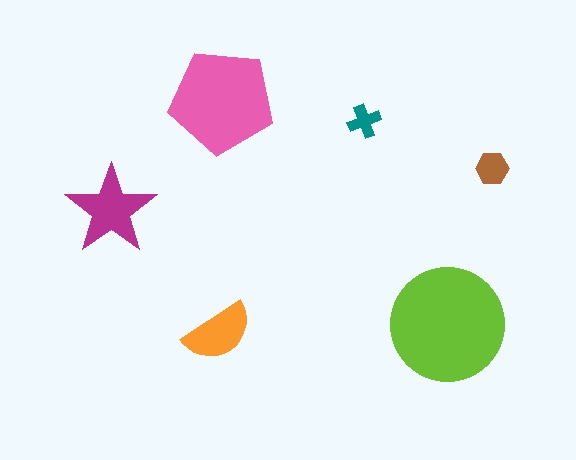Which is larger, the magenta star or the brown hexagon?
The magenta star.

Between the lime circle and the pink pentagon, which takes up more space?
The lime circle.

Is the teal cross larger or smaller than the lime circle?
Smaller.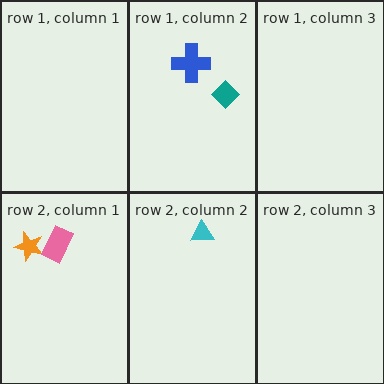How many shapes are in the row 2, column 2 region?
1.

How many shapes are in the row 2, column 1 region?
2.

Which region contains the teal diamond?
The row 1, column 2 region.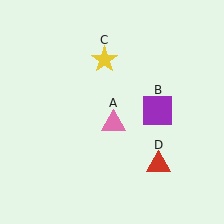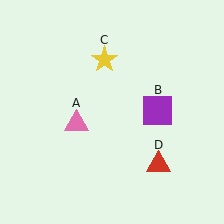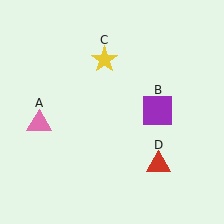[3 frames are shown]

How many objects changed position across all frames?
1 object changed position: pink triangle (object A).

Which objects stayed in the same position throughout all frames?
Purple square (object B) and yellow star (object C) and red triangle (object D) remained stationary.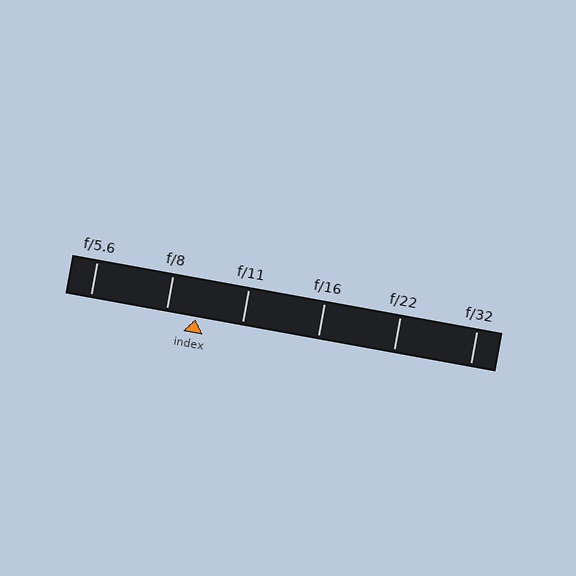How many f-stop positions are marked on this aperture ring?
There are 6 f-stop positions marked.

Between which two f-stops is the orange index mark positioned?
The index mark is between f/8 and f/11.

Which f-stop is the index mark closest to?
The index mark is closest to f/8.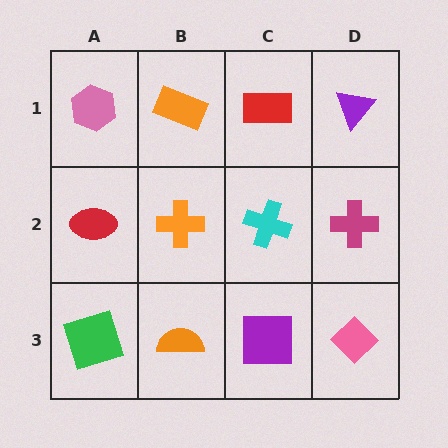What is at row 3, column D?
A pink diamond.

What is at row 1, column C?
A red rectangle.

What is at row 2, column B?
An orange cross.